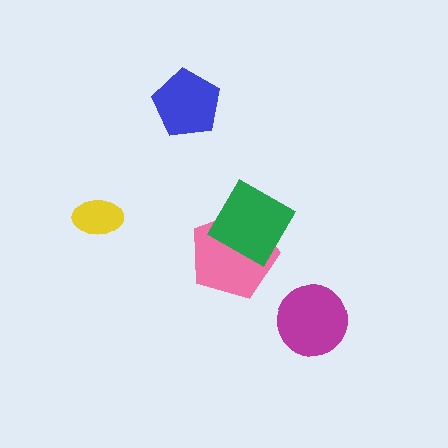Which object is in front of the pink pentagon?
The green diamond is in front of the pink pentagon.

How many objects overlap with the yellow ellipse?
0 objects overlap with the yellow ellipse.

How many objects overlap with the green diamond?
1 object overlaps with the green diamond.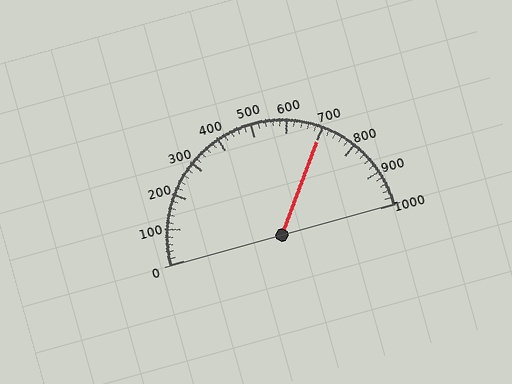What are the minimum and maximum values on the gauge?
The gauge ranges from 0 to 1000.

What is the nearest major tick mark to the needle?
The nearest major tick mark is 700.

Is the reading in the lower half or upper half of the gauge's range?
The reading is in the upper half of the range (0 to 1000).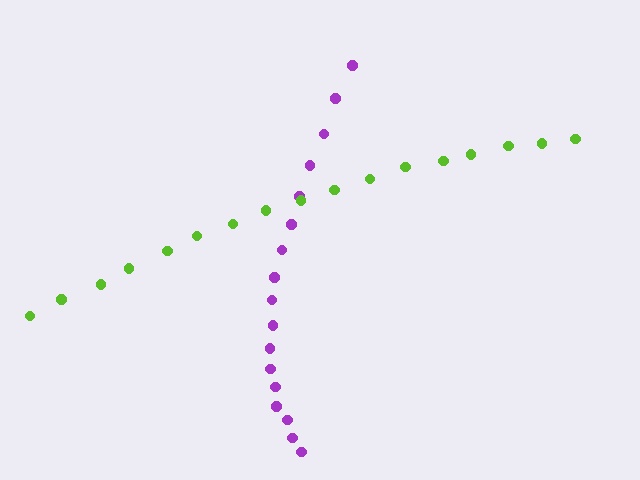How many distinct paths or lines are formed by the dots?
There are 2 distinct paths.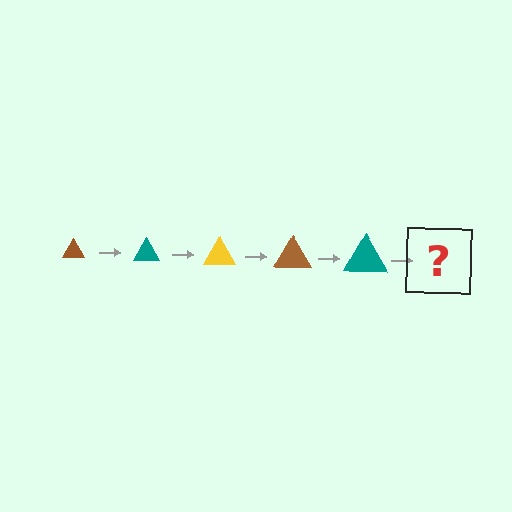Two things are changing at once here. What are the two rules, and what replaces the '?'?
The two rules are that the triangle grows larger each step and the color cycles through brown, teal, and yellow. The '?' should be a yellow triangle, larger than the previous one.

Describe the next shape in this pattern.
It should be a yellow triangle, larger than the previous one.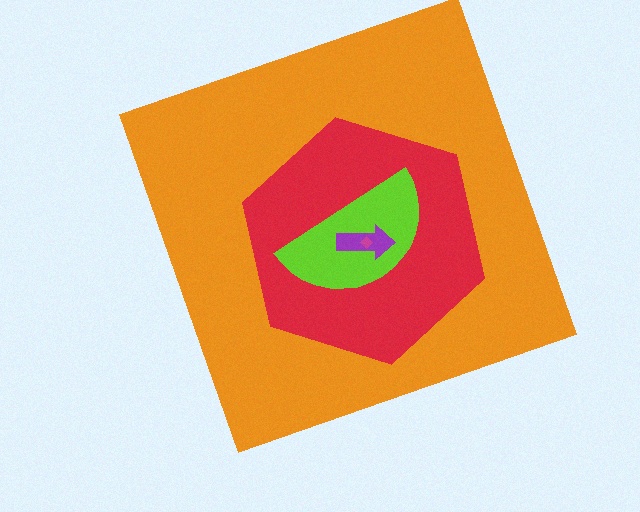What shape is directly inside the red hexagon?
The lime semicircle.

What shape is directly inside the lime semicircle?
The purple arrow.